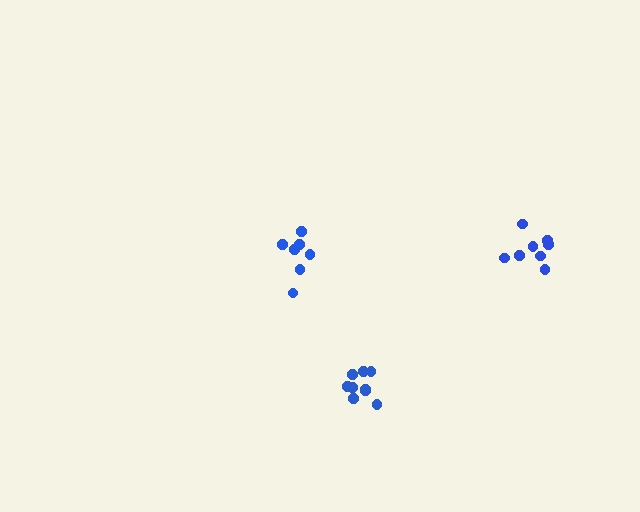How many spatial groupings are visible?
There are 3 spatial groupings.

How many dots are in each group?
Group 1: 7 dots, Group 2: 9 dots, Group 3: 9 dots (25 total).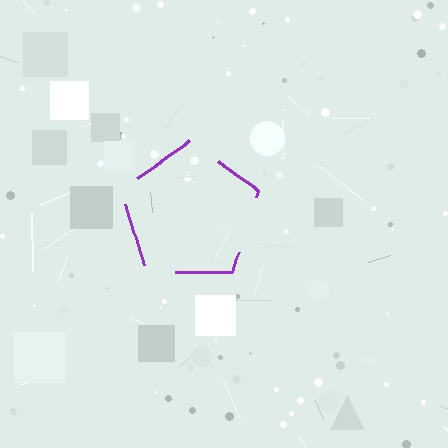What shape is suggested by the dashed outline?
The dashed outline suggests a pentagon.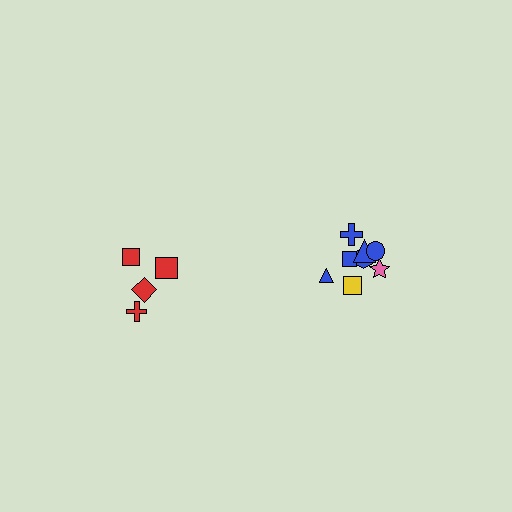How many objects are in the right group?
There are 8 objects.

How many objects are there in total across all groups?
There are 12 objects.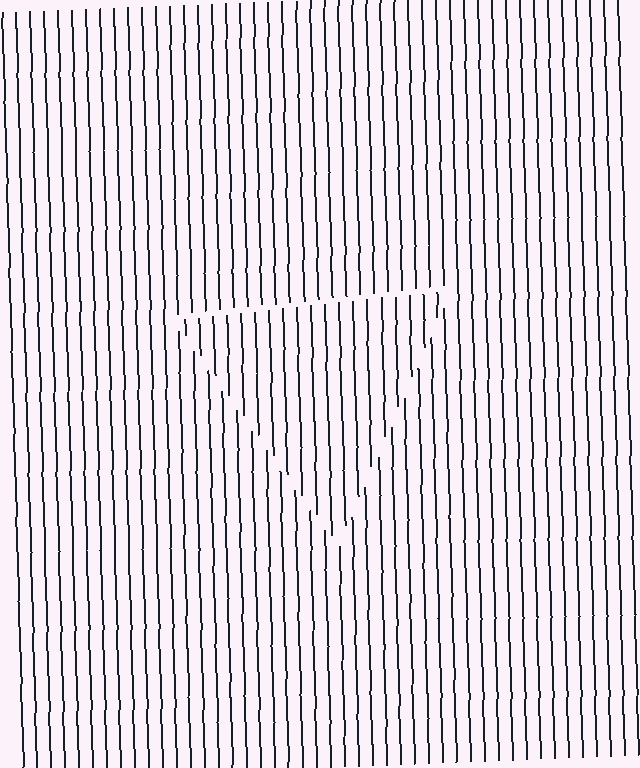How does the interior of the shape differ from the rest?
The interior of the shape contains the same grating, shifted by half a period — the contour is defined by the phase discontinuity where line-ends from the inner and outer gratings abut.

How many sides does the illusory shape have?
3 sides — the line-ends trace a triangle.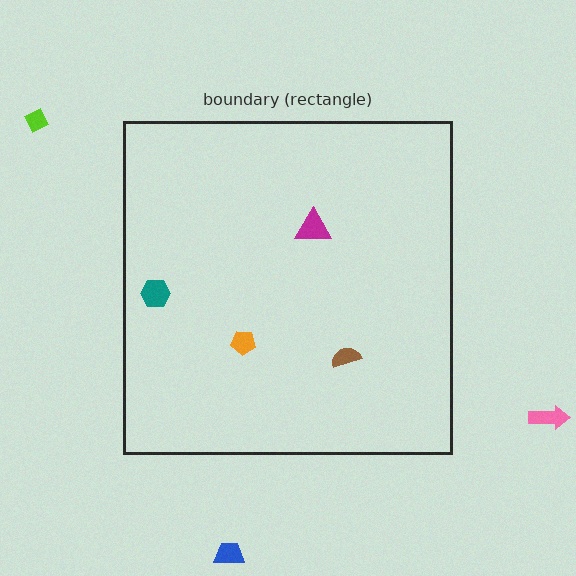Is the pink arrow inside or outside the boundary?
Outside.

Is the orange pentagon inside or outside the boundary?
Inside.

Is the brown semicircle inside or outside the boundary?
Inside.